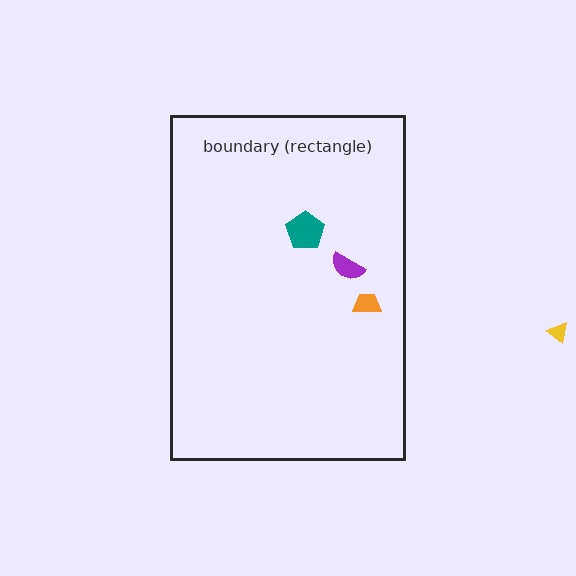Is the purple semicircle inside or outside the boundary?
Inside.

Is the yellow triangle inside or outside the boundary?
Outside.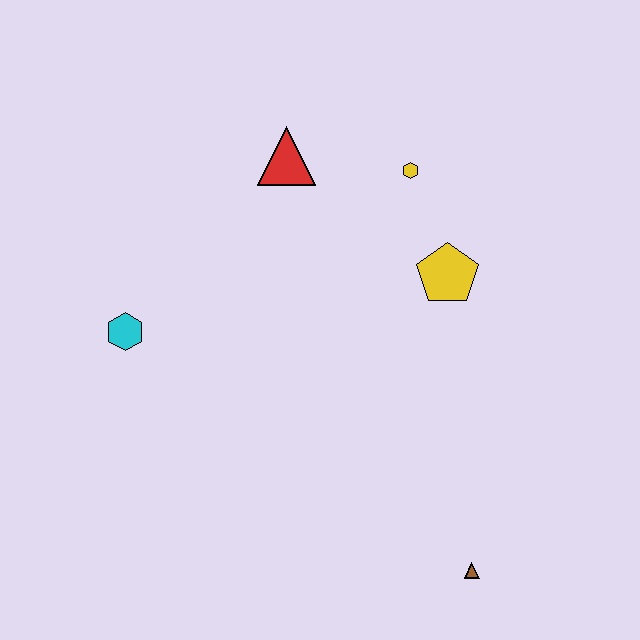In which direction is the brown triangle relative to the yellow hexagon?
The brown triangle is below the yellow hexagon.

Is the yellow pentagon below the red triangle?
Yes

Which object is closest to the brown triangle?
The yellow pentagon is closest to the brown triangle.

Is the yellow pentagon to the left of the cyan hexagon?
No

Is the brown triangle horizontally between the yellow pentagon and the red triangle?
No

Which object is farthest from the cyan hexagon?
The brown triangle is farthest from the cyan hexagon.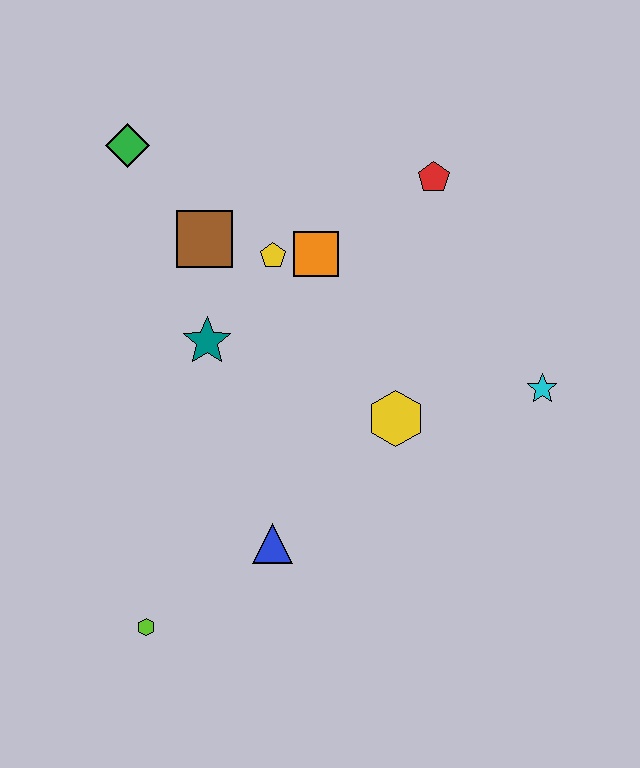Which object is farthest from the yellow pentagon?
The lime hexagon is farthest from the yellow pentagon.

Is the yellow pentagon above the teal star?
Yes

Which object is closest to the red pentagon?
The orange square is closest to the red pentagon.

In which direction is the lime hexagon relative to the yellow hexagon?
The lime hexagon is to the left of the yellow hexagon.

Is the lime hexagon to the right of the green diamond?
Yes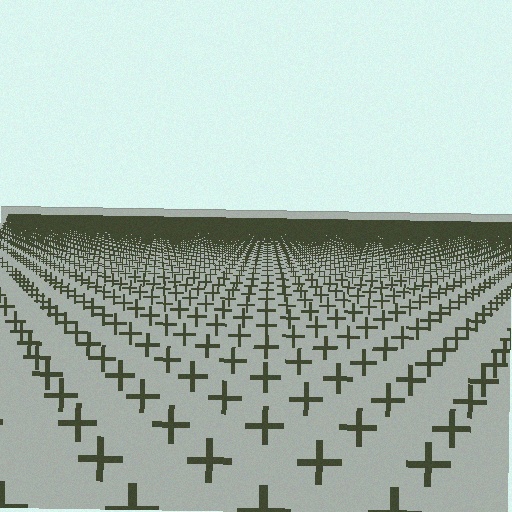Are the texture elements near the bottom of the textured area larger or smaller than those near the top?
Larger. Near the bottom, elements are closer to the viewer and appear at a bigger on-screen size.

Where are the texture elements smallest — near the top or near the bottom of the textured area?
Near the top.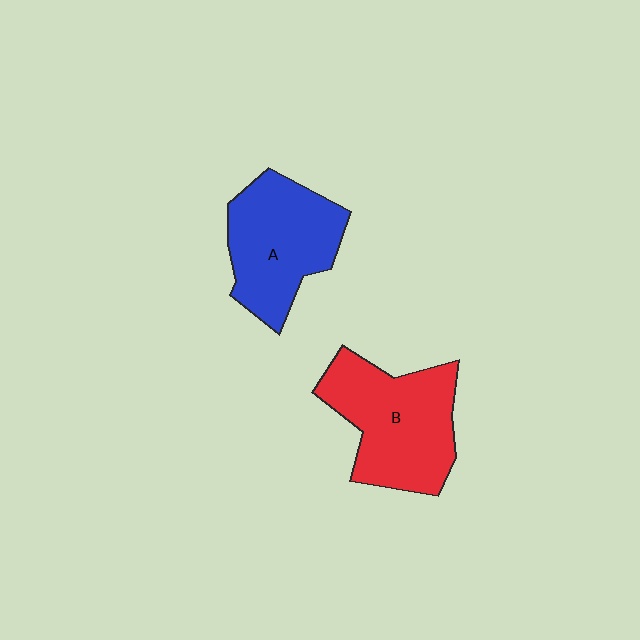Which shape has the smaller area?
Shape A (blue).